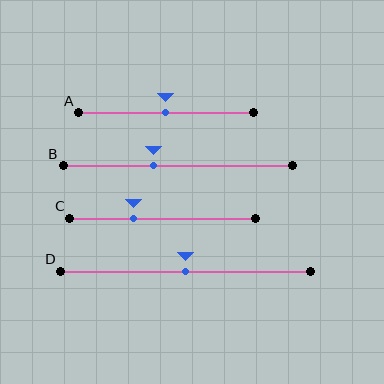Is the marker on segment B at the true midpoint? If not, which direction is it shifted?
No, the marker on segment B is shifted to the left by about 11% of the segment length.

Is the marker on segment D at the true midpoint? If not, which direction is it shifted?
Yes, the marker on segment D is at the true midpoint.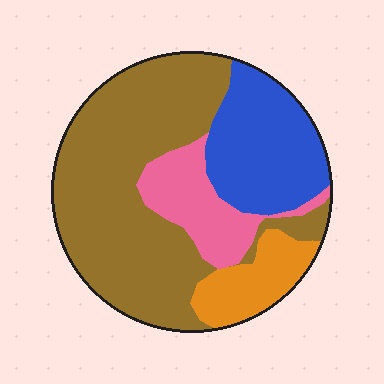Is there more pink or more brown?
Brown.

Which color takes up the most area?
Brown, at roughly 55%.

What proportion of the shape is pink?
Pink covers around 15% of the shape.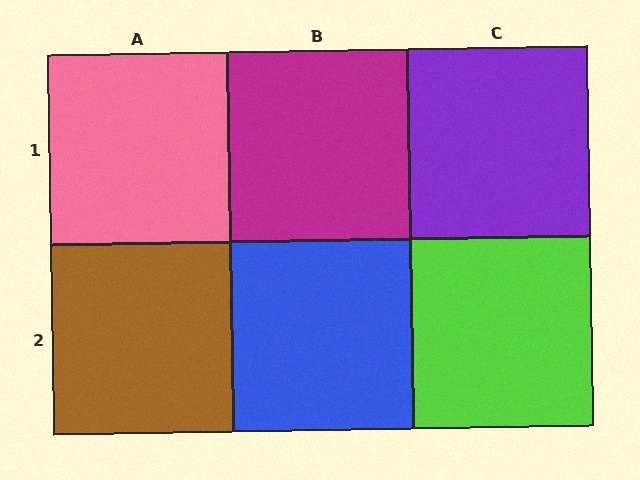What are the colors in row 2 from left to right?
Brown, blue, lime.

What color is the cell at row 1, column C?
Purple.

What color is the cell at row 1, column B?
Magenta.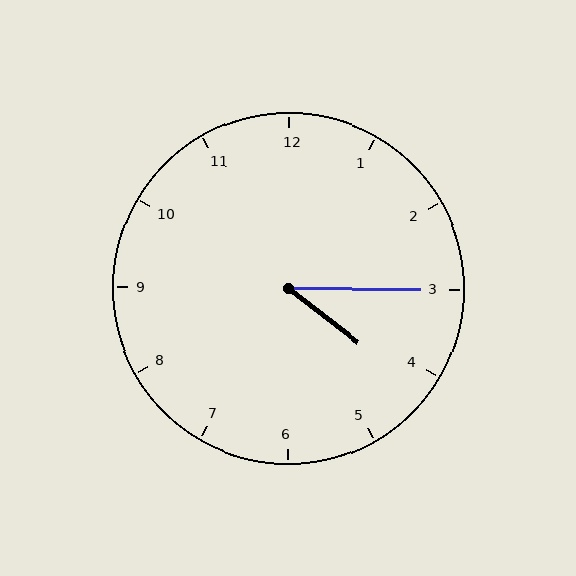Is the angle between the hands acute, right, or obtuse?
It is acute.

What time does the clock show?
4:15.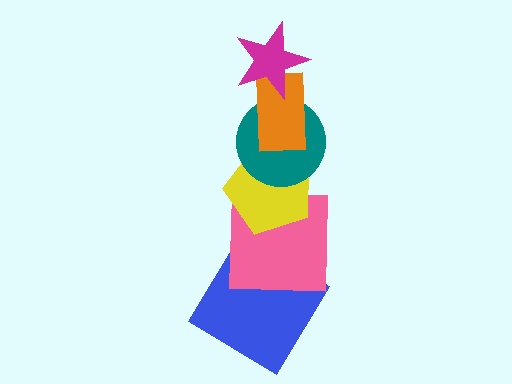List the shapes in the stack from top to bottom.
From top to bottom: the magenta star, the orange rectangle, the teal circle, the yellow pentagon, the pink square, the blue diamond.